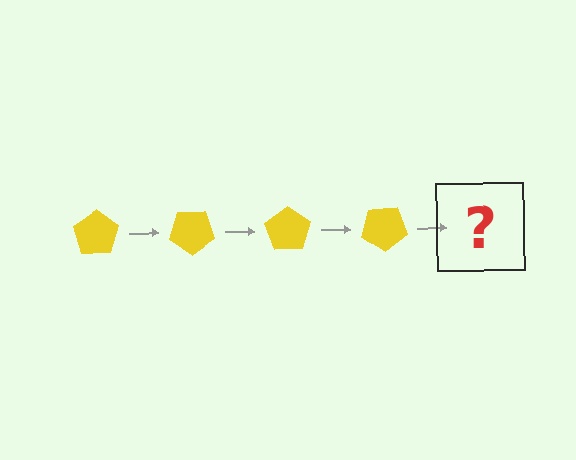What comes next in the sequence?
The next element should be a yellow pentagon rotated 140 degrees.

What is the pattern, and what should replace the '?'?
The pattern is that the pentagon rotates 35 degrees each step. The '?' should be a yellow pentagon rotated 140 degrees.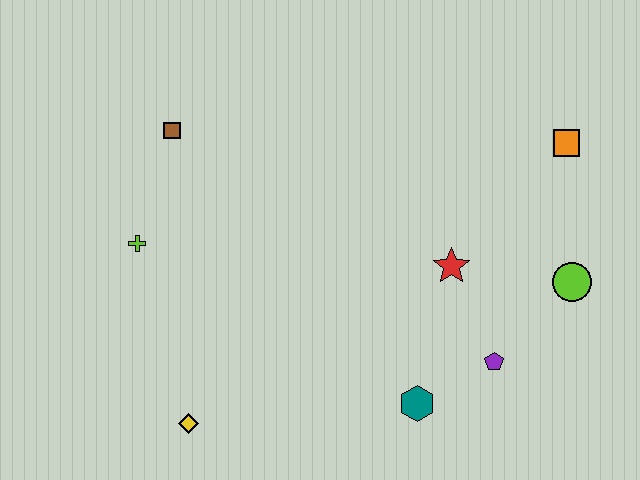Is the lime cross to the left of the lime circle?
Yes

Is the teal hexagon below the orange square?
Yes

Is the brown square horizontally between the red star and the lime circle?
No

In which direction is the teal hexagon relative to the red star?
The teal hexagon is below the red star.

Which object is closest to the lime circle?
The purple pentagon is closest to the lime circle.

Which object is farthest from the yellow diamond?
The orange square is farthest from the yellow diamond.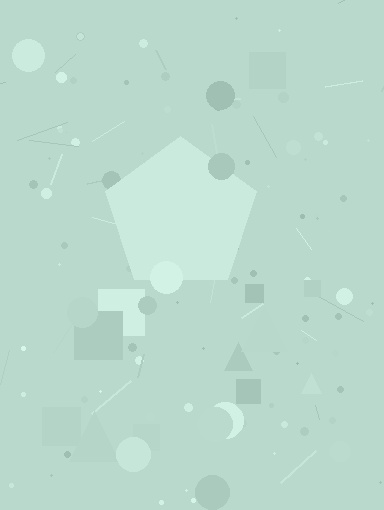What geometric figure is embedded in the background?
A pentagon is embedded in the background.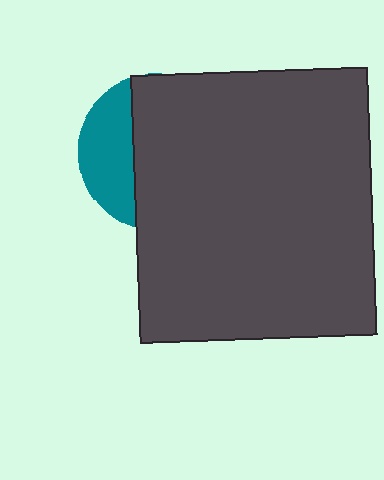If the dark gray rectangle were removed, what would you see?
You would see the complete teal circle.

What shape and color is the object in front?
The object in front is a dark gray rectangle.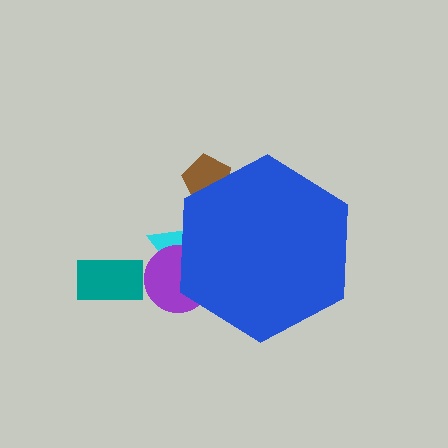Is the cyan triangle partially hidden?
Yes, the cyan triangle is partially hidden behind the blue hexagon.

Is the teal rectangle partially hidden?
No, the teal rectangle is fully visible.